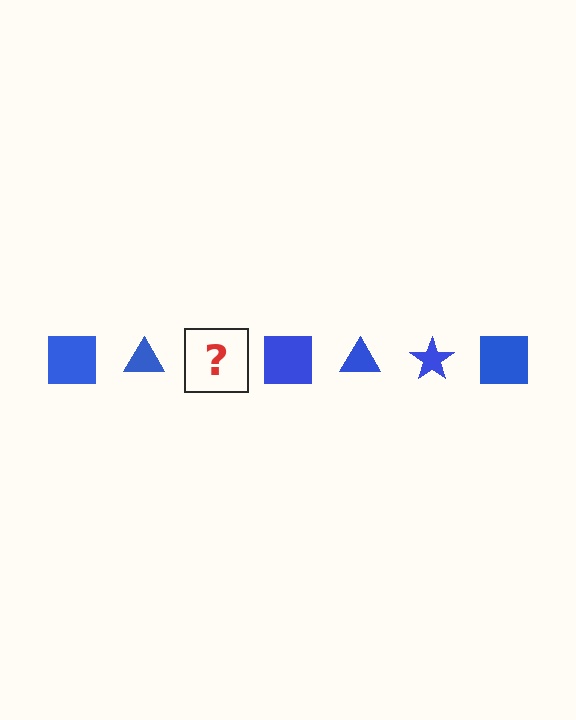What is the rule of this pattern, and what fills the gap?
The rule is that the pattern cycles through square, triangle, star shapes in blue. The gap should be filled with a blue star.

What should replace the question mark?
The question mark should be replaced with a blue star.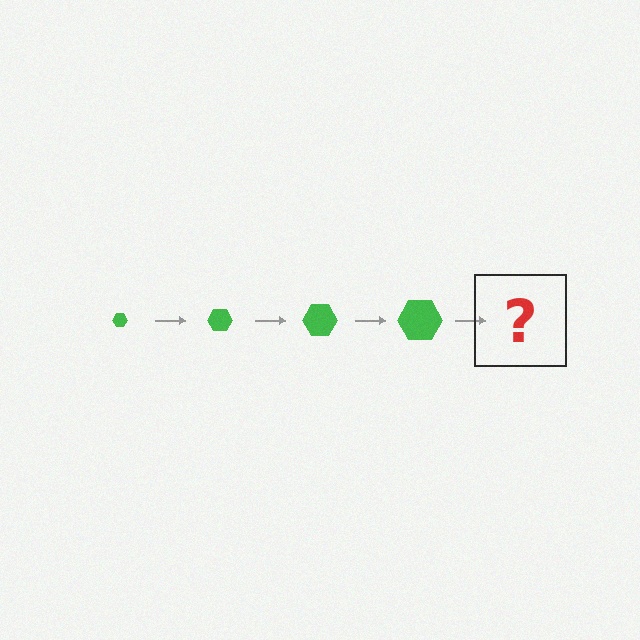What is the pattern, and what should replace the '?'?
The pattern is that the hexagon gets progressively larger each step. The '?' should be a green hexagon, larger than the previous one.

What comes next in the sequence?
The next element should be a green hexagon, larger than the previous one.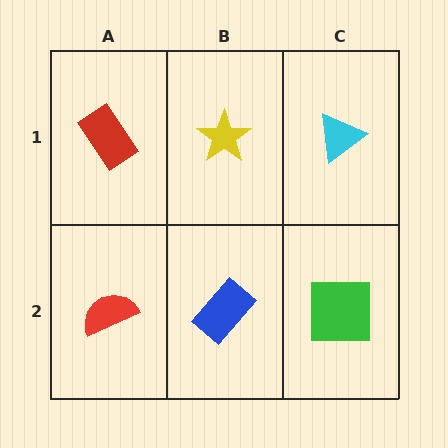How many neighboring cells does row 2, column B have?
3.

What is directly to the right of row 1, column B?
A cyan triangle.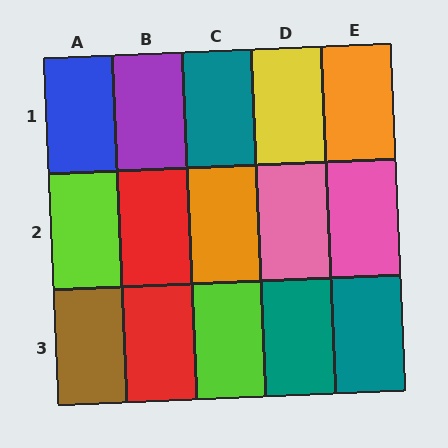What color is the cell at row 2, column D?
Pink.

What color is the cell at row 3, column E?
Teal.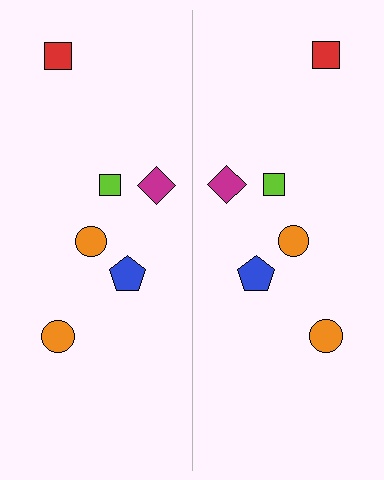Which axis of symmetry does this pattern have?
The pattern has a vertical axis of symmetry running through the center of the image.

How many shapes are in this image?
There are 12 shapes in this image.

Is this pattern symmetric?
Yes, this pattern has bilateral (reflection) symmetry.